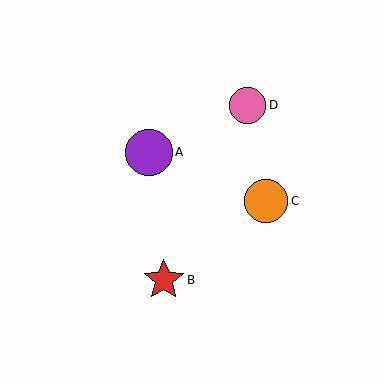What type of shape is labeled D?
Shape D is a pink circle.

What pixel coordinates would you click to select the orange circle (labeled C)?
Click at (266, 201) to select the orange circle C.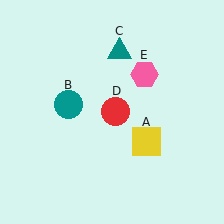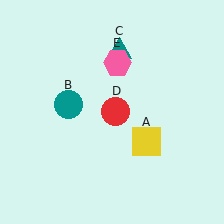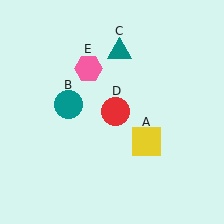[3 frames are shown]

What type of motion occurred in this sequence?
The pink hexagon (object E) rotated counterclockwise around the center of the scene.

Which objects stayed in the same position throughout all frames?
Yellow square (object A) and teal circle (object B) and teal triangle (object C) and red circle (object D) remained stationary.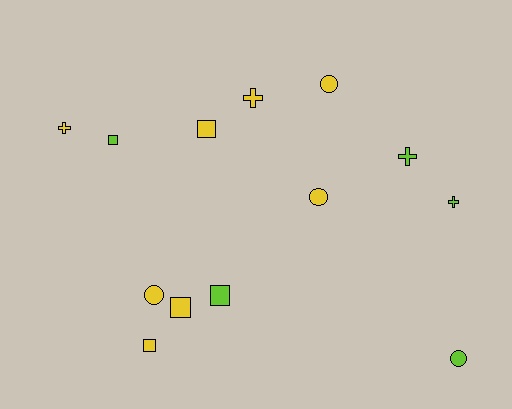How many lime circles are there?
There is 1 lime circle.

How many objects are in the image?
There are 13 objects.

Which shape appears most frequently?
Square, with 5 objects.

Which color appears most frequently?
Yellow, with 8 objects.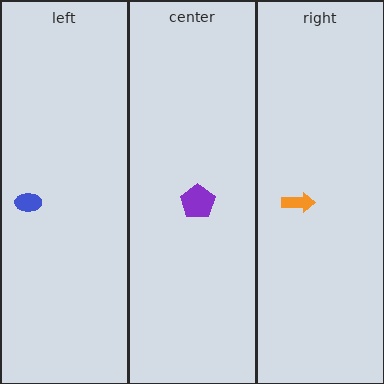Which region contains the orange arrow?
The right region.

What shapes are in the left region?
The blue ellipse.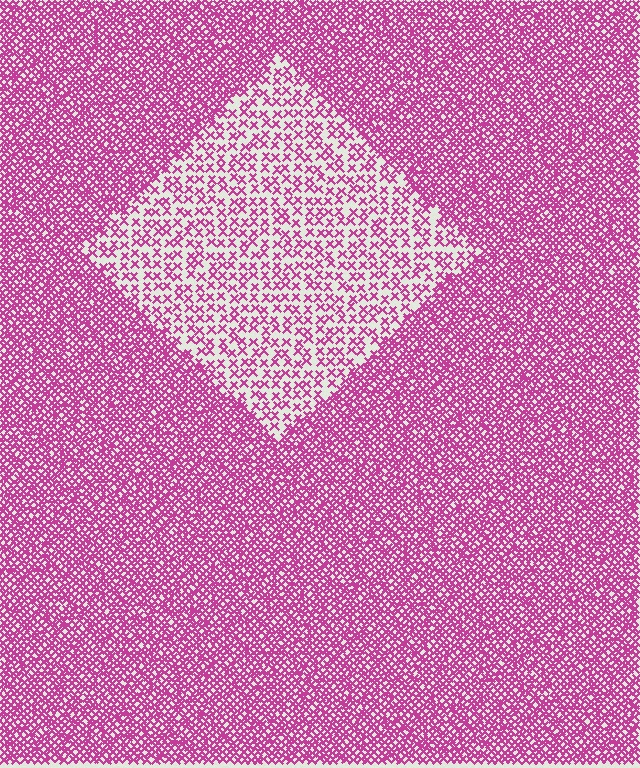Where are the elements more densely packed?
The elements are more densely packed outside the diamond boundary.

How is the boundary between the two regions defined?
The boundary is defined by a change in element density (approximately 2.5x ratio). All elements are the same color, size, and shape.